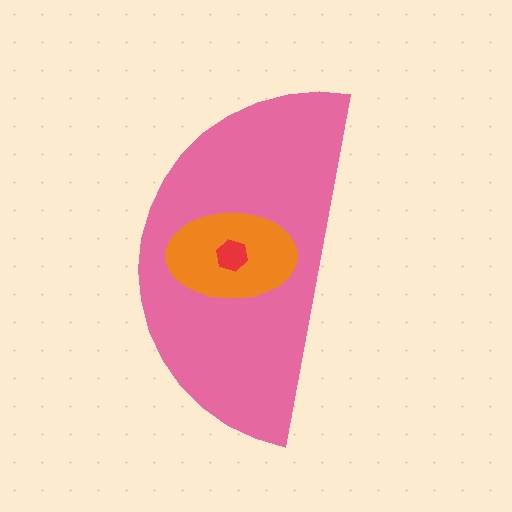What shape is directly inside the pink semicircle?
The orange ellipse.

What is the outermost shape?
The pink semicircle.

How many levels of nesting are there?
3.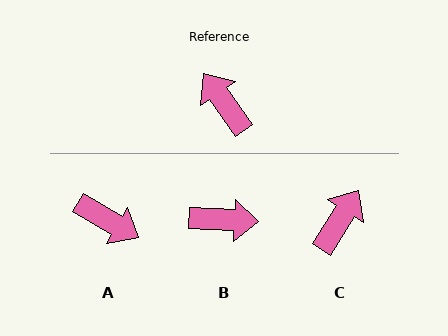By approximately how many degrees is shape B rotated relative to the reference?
Approximately 128 degrees clockwise.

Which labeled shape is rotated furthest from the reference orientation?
A, about 155 degrees away.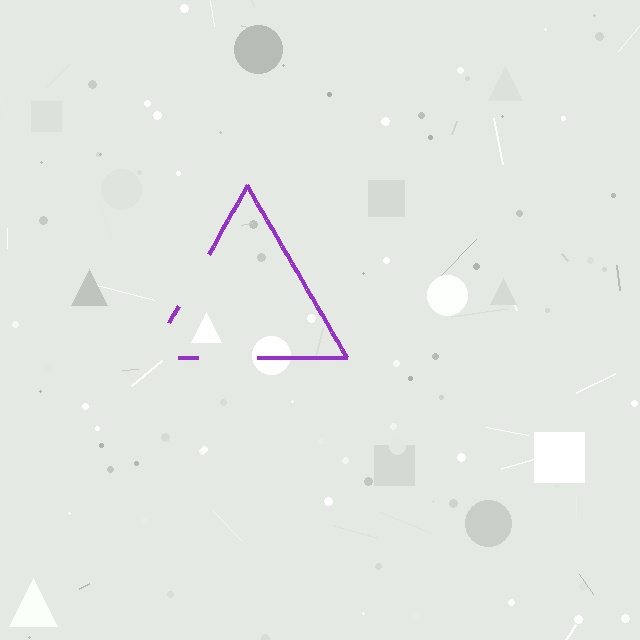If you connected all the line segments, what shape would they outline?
They would outline a triangle.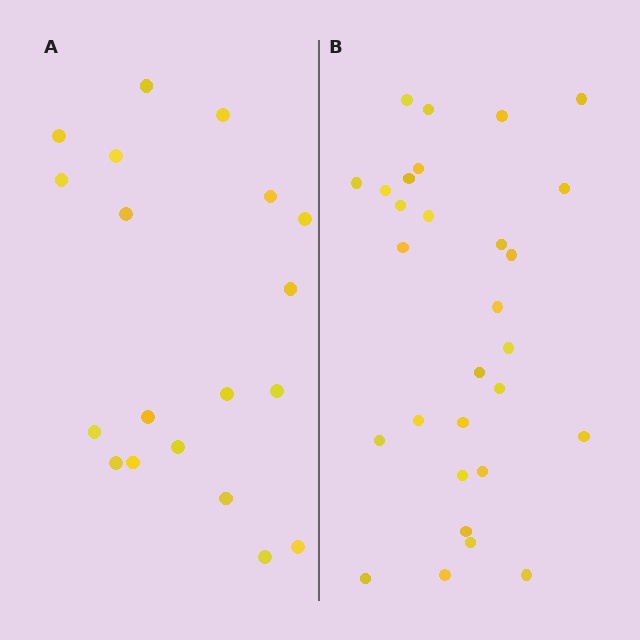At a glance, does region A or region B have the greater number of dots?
Region B (the right region) has more dots.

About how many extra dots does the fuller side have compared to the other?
Region B has roughly 10 or so more dots than region A.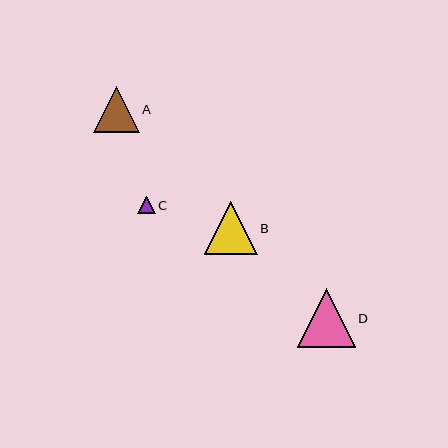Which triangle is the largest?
Triangle D is the largest with a size of approximately 58 pixels.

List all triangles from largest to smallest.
From largest to smallest: D, B, A, C.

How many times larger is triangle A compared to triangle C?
Triangle A is approximately 2.7 times the size of triangle C.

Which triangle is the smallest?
Triangle C is the smallest with a size of approximately 17 pixels.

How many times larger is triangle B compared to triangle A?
Triangle B is approximately 1.1 times the size of triangle A.